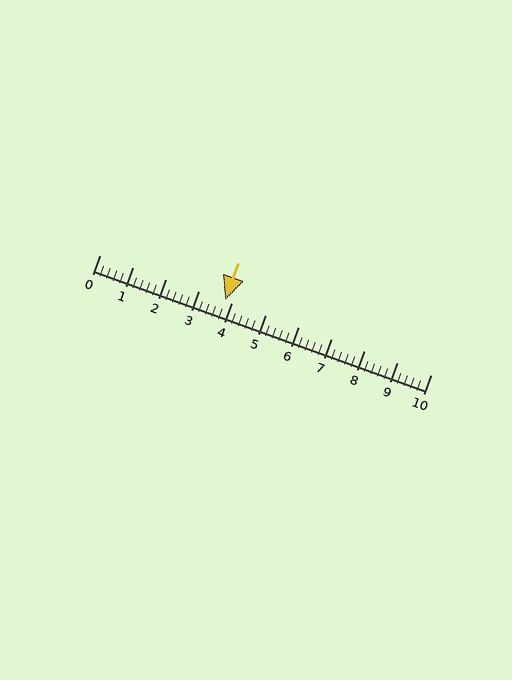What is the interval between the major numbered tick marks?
The major tick marks are spaced 1 units apart.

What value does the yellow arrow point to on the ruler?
The yellow arrow points to approximately 3.8.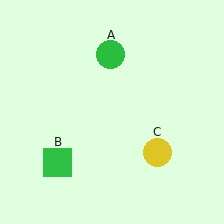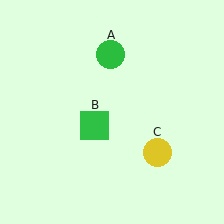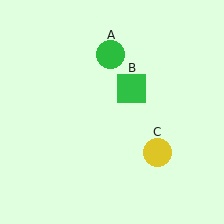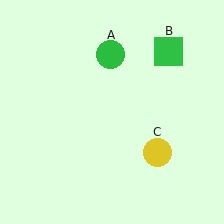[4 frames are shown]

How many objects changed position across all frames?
1 object changed position: green square (object B).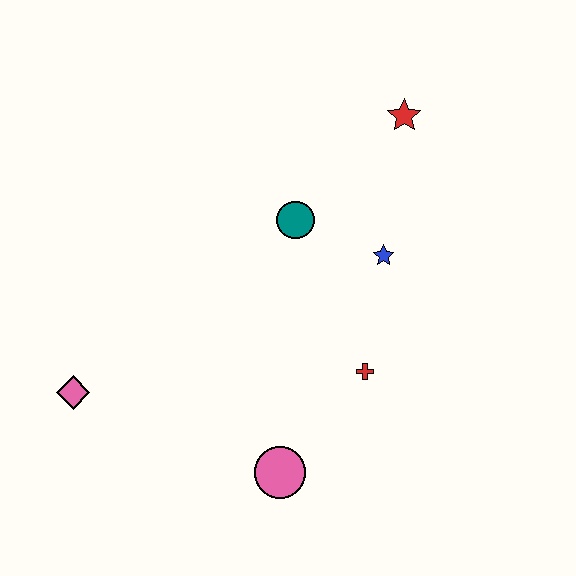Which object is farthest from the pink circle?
The red star is farthest from the pink circle.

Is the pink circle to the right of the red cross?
No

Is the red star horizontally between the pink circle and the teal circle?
No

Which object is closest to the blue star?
The teal circle is closest to the blue star.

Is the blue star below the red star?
Yes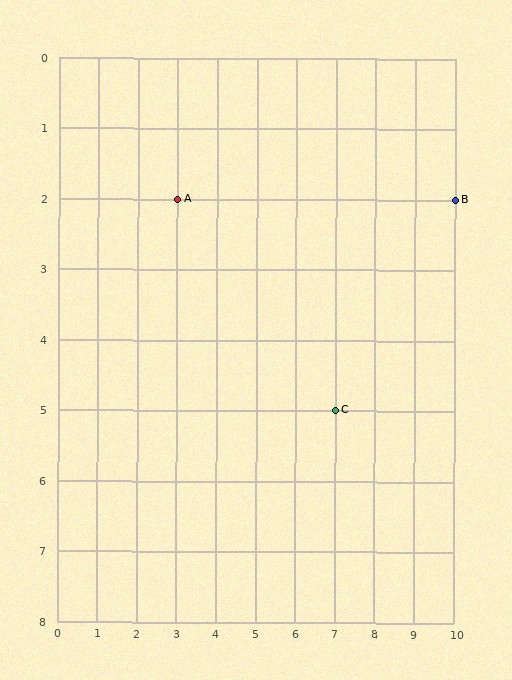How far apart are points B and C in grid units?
Points B and C are 3 columns and 3 rows apart (about 4.2 grid units diagonally).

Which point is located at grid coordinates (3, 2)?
Point A is at (3, 2).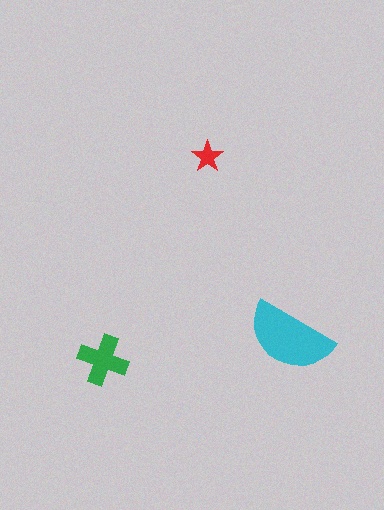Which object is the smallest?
The red star.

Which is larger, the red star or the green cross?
The green cross.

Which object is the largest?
The cyan semicircle.